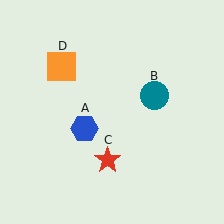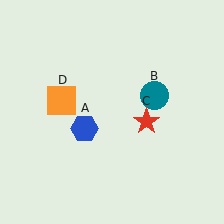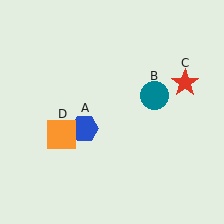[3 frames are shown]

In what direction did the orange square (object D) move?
The orange square (object D) moved down.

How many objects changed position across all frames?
2 objects changed position: red star (object C), orange square (object D).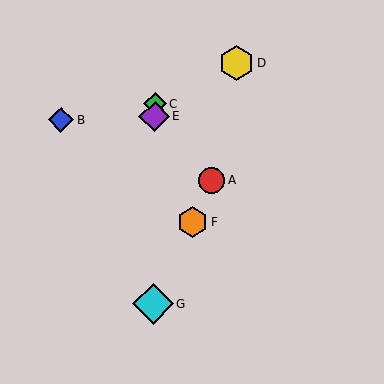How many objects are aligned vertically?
3 objects (C, E, G) are aligned vertically.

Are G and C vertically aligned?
Yes, both are at x≈153.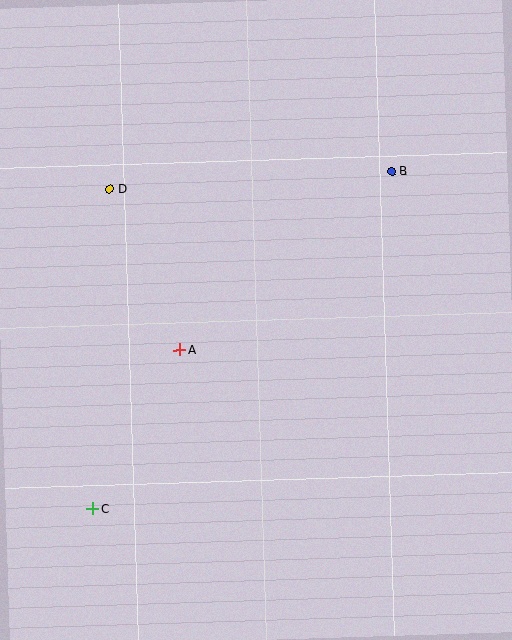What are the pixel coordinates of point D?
Point D is at (110, 189).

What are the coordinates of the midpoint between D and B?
The midpoint between D and B is at (251, 180).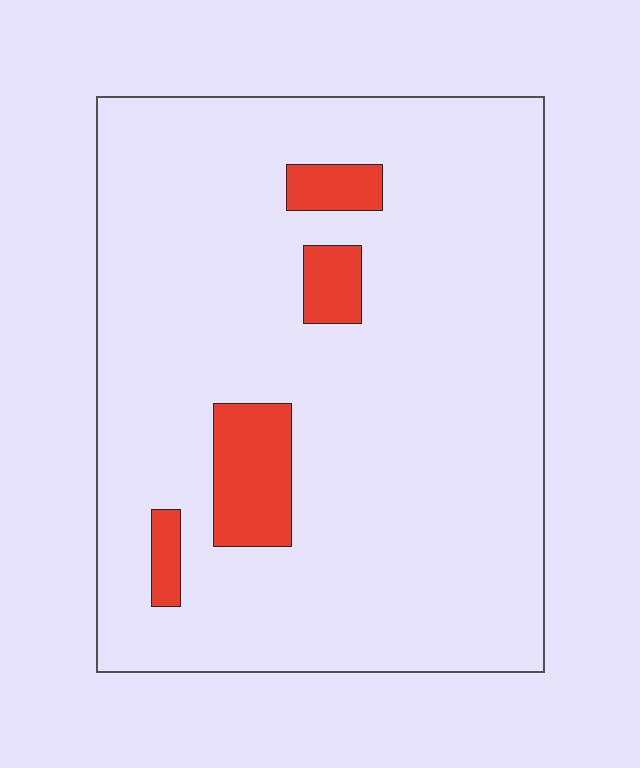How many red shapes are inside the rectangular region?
4.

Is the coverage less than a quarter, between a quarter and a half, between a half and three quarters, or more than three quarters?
Less than a quarter.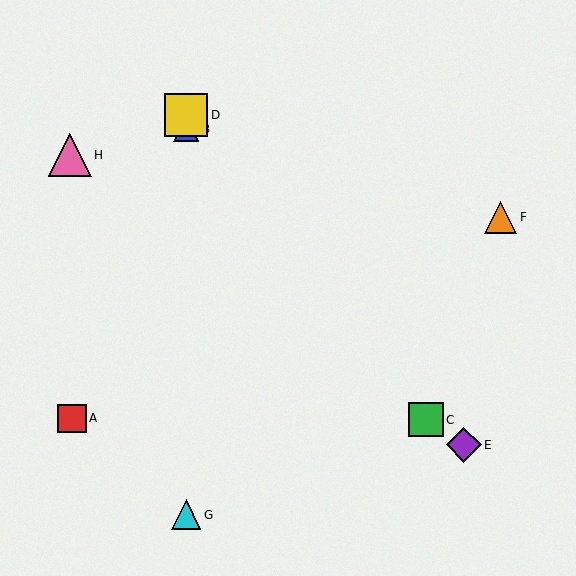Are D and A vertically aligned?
No, D is at x≈186 and A is at x≈72.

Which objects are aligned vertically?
Objects B, D, G are aligned vertically.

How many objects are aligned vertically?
3 objects (B, D, G) are aligned vertically.